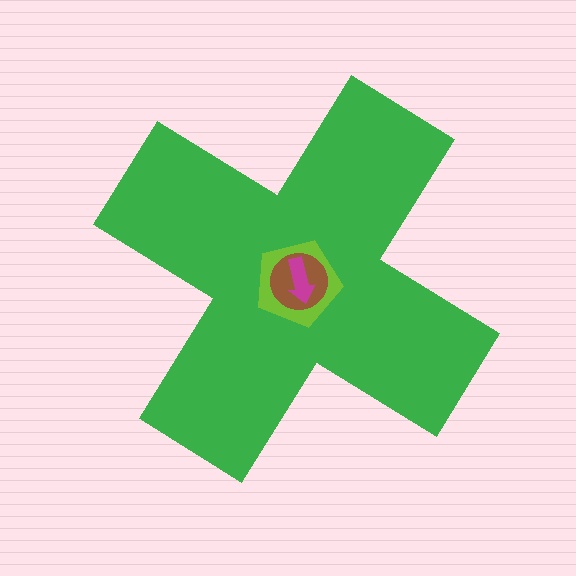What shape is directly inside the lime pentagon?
The brown circle.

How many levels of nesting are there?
4.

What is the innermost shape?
The magenta arrow.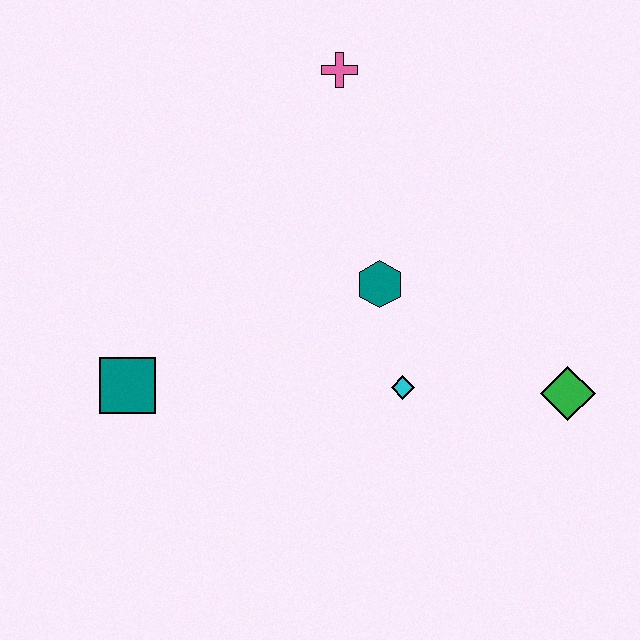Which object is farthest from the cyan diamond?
The pink cross is farthest from the cyan diamond.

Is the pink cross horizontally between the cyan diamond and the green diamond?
No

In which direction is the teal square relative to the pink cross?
The teal square is below the pink cross.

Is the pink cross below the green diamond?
No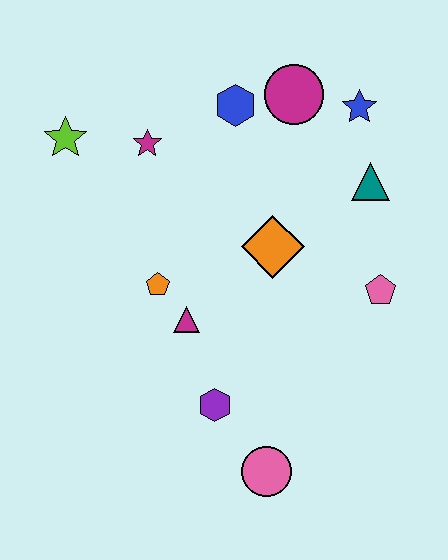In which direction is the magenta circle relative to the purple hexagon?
The magenta circle is above the purple hexagon.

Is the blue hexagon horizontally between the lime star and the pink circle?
Yes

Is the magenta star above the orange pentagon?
Yes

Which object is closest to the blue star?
The magenta circle is closest to the blue star.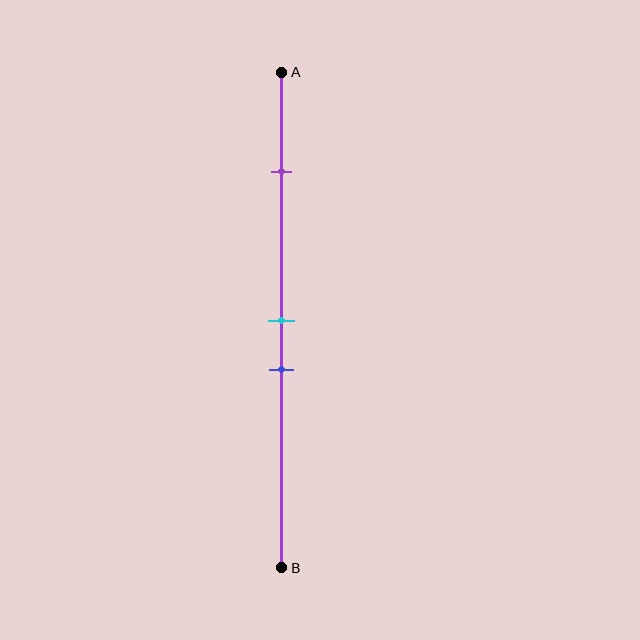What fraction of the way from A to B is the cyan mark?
The cyan mark is approximately 50% (0.5) of the way from A to B.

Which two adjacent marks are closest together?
The cyan and blue marks are the closest adjacent pair.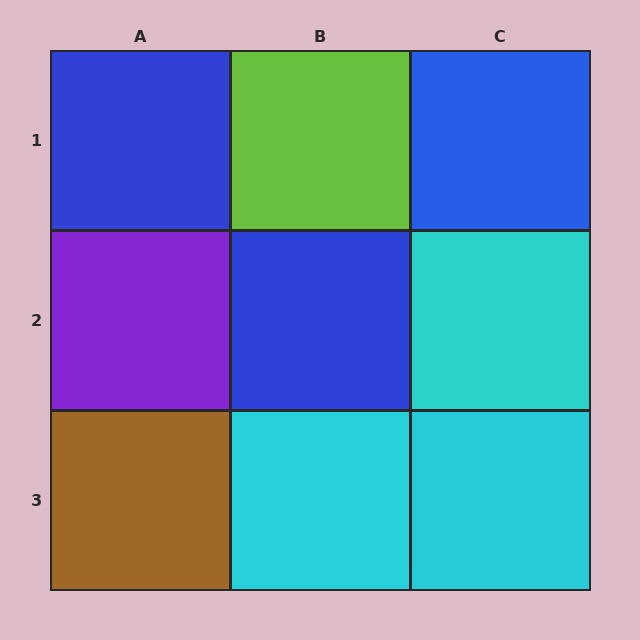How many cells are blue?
3 cells are blue.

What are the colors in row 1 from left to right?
Blue, lime, blue.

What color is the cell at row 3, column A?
Brown.